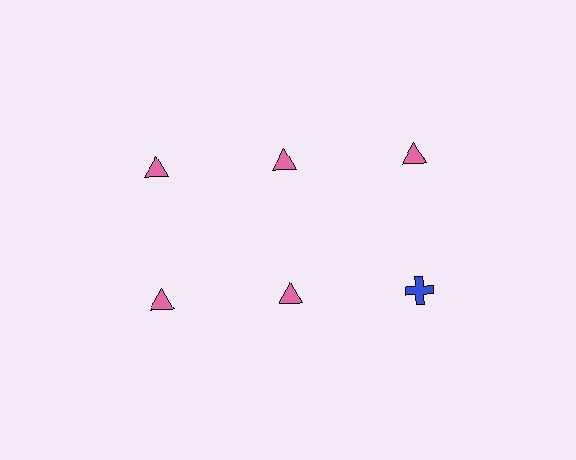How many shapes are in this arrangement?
There are 6 shapes arranged in a grid pattern.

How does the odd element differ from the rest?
It differs in both color (blue instead of pink) and shape (cross instead of triangle).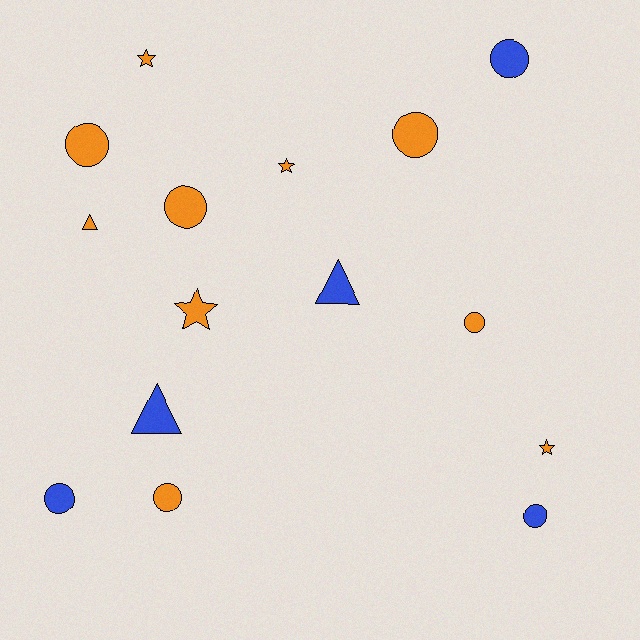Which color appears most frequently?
Orange, with 10 objects.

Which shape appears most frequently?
Circle, with 8 objects.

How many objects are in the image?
There are 15 objects.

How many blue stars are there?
There are no blue stars.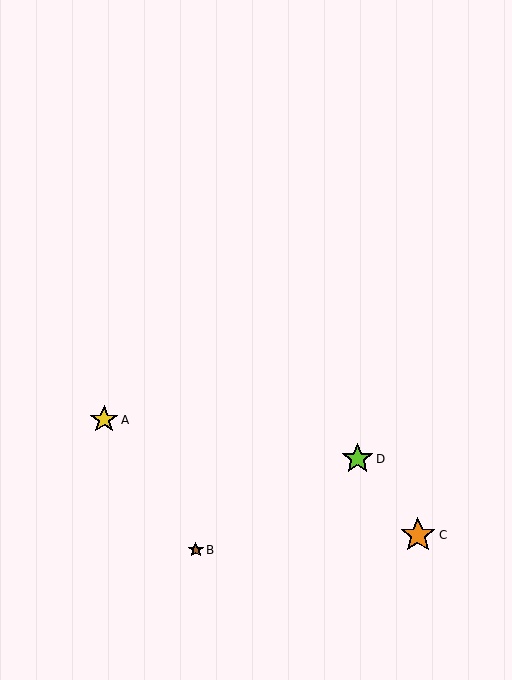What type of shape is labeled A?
Shape A is a yellow star.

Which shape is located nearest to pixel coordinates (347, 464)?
The lime star (labeled D) at (358, 459) is nearest to that location.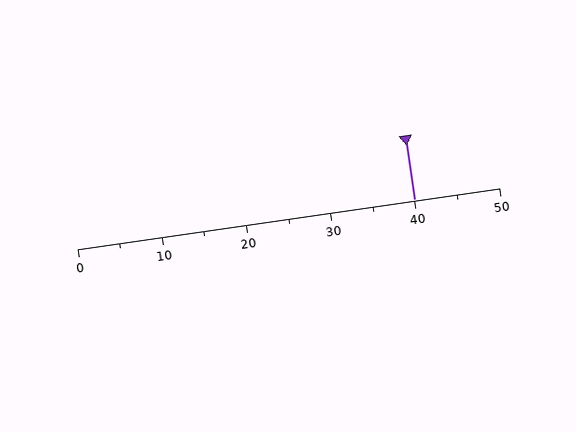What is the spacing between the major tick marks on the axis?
The major ticks are spaced 10 apart.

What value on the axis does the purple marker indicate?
The marker indicates approximately 40.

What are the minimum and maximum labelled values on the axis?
The axis runs from 0 to 50.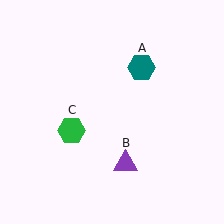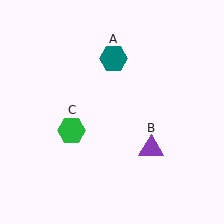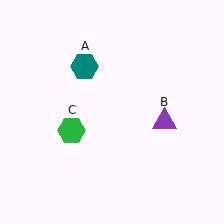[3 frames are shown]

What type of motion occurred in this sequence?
The teal hexagon (object A), purple triangle (object B) rotated counterclockwise around the center of the scene.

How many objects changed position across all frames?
2 objects changed position: teal hexagon (object A), purple triangle (object B).